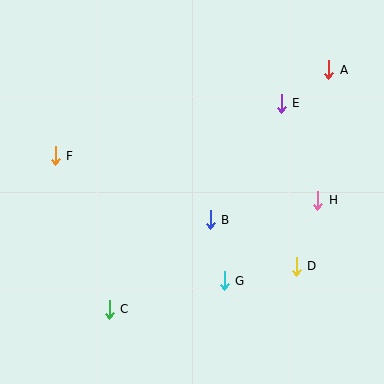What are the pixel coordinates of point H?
Point H is at (318, 200).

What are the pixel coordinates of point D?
Point D is at (296, 266).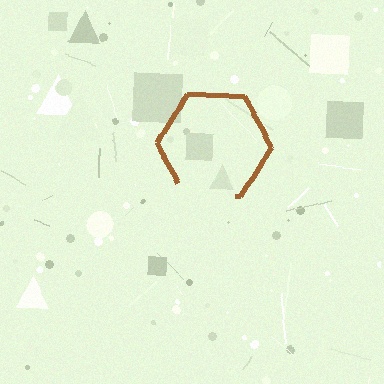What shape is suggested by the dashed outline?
The dashed outline suggests a hexagon.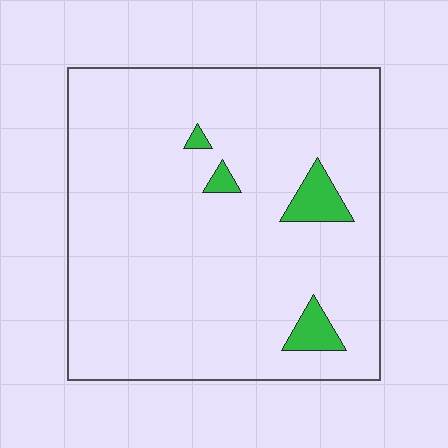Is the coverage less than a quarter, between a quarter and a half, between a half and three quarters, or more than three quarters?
Less than a quarter.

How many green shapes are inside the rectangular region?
4.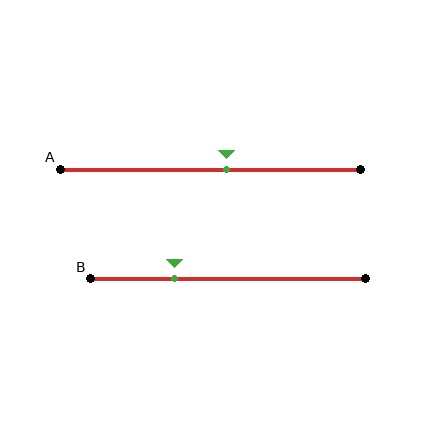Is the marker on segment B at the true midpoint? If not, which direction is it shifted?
No, the marker on segment B is shifted to the left by about 19% of the segment length.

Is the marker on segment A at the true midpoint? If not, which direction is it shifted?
No, the marker on segment A is shifted to the right by about 5% of the segment length.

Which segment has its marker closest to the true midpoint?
Segment A has its marker closest to the true midpoint.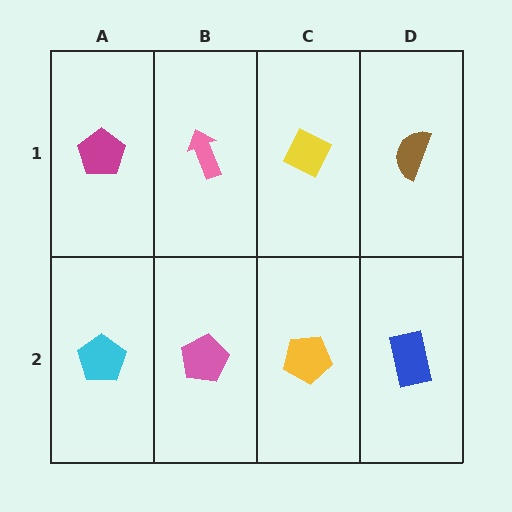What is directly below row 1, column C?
A yellow pentagon.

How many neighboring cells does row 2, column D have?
2.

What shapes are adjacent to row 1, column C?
A yellow pentagon (row 2, column C), a pink arrow (row 1, column B), a brown semicircle (row 1, column D).